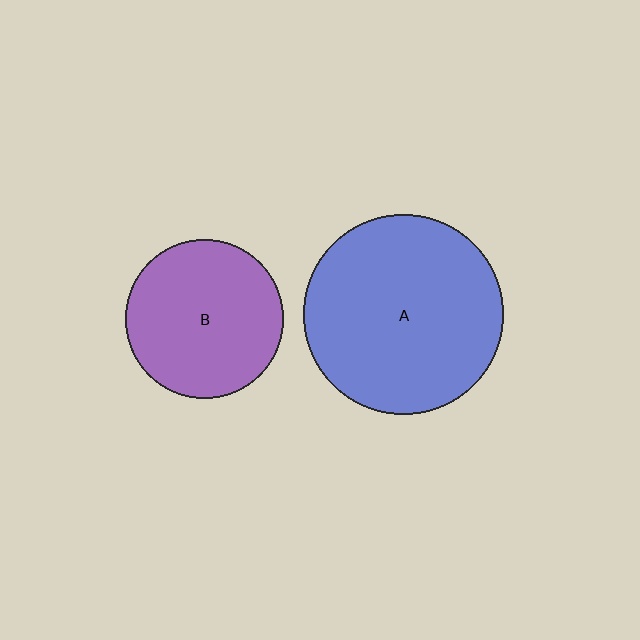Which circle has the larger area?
Circle A (blue).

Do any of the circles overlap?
No, none of the circles overlap.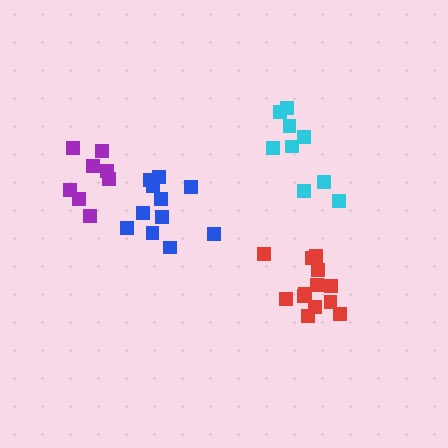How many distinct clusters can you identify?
There are 4 distinct clusters.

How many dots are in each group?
Group 1: 13 dots, Group 2: 11 dots, Group 3: 8 dots, Group 4: 9 dots (41 total).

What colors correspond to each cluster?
The clusters are colored: red, blue, purple, cyan.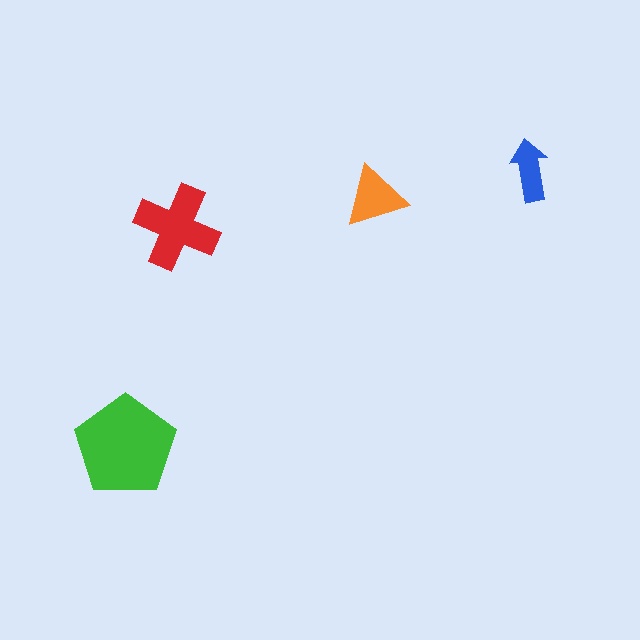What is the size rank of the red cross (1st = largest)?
2nd.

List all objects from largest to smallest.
The green pentagon, the red cross, the orange triangle, the blue arrow.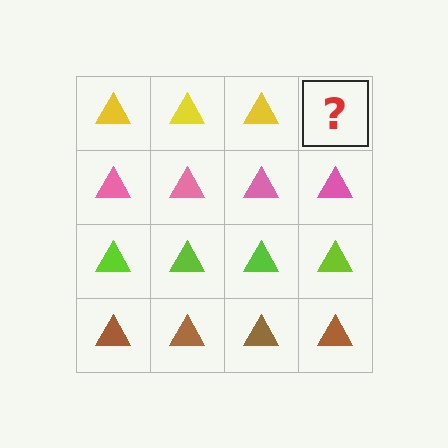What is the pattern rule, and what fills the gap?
The rule is that each row has a consistent color. The gap should be filled with a yellow triangle.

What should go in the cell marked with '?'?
The missing cell should contain a yellow triangle.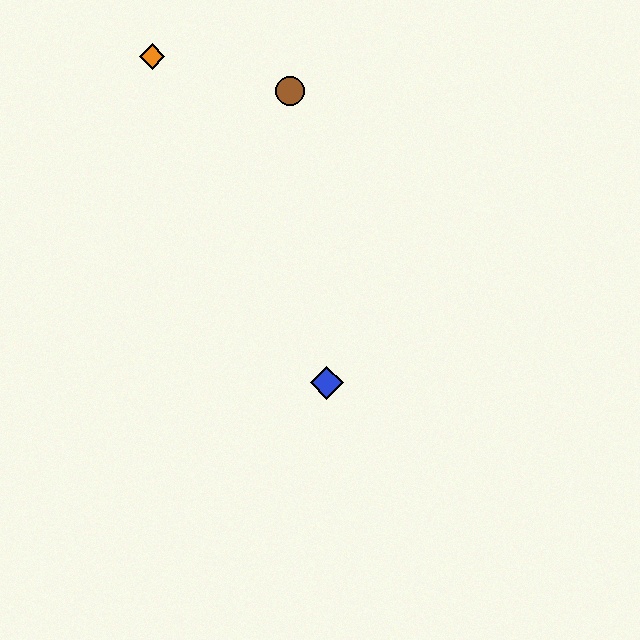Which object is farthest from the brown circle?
The blue diamond is farthest from the brown circle.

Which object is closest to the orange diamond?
The brown circle is closest to the orange diamond.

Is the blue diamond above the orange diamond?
No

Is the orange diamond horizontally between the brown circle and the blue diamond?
No